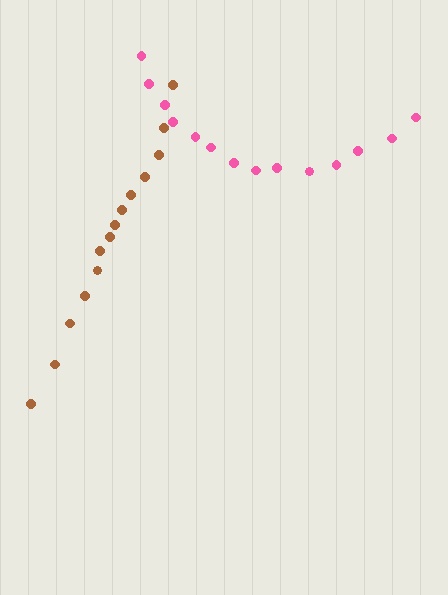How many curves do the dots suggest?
There are 2 distinct paths.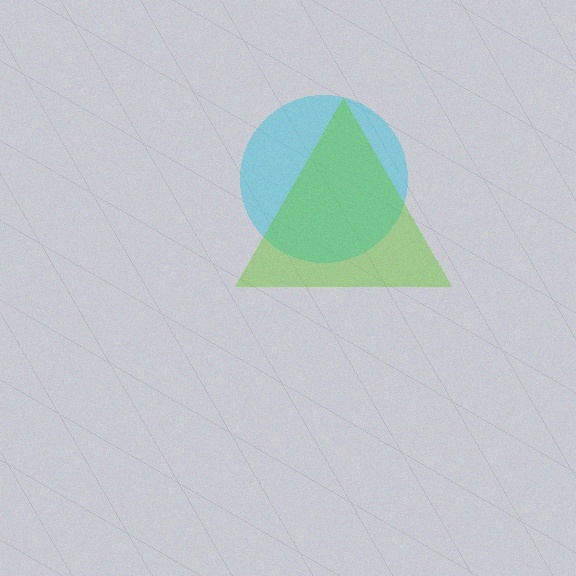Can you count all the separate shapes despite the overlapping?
Yes, there are 2 separate shapes.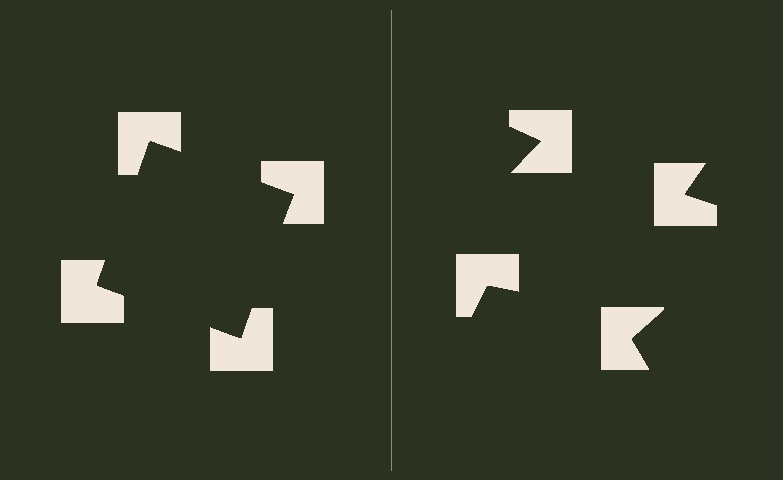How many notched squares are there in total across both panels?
8 — 4 on each side.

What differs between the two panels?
The notched squares are positioned identically on both sides; only the wedge orientations differ. On the left they align to a square; on the right they are misaligned.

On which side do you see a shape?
An illusory square appears on the left side. On the right side the wedge cuts are rotated, so no coherent shape forms.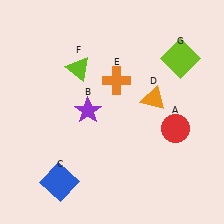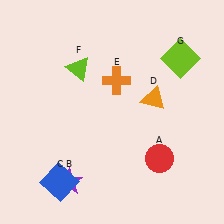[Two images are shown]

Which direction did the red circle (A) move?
The red circle (A) moved down.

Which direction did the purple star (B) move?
The purple star (B) moved down.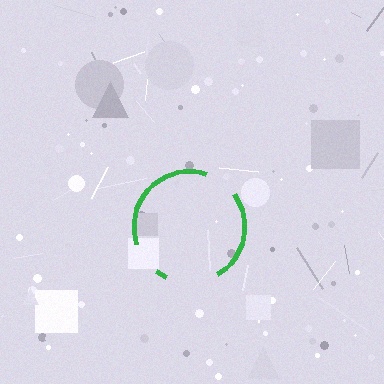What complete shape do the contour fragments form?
The contour fragments form a circle.